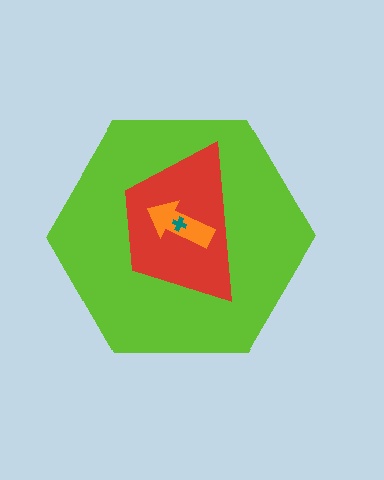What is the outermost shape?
The lime hexagon.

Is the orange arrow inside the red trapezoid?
Yes.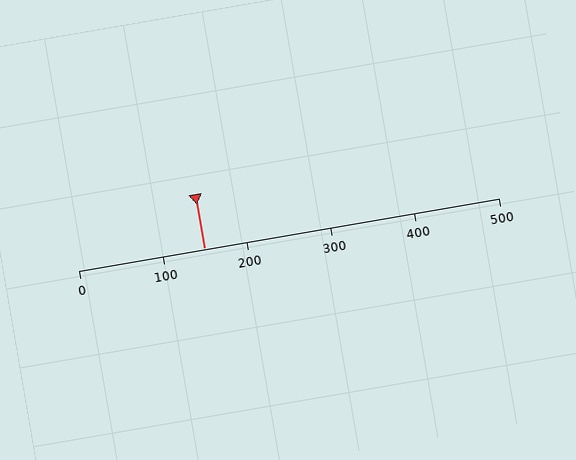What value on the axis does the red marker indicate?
The marker indicates approximately 150.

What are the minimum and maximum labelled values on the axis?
The axis runs from 0 to 500.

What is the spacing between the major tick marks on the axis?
The major ticks are spaced 100 apart.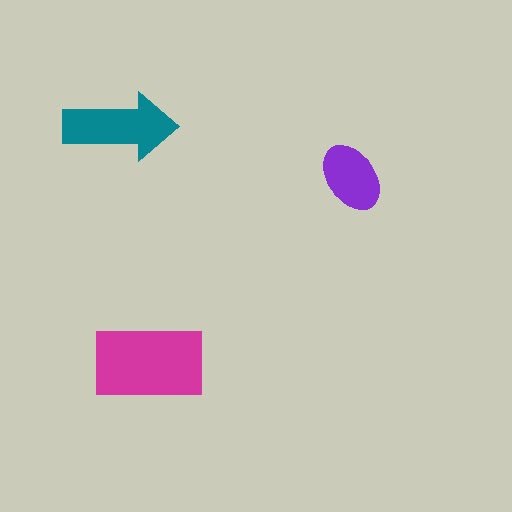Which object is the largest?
The magenta rectangle.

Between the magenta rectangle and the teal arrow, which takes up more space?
The magenta rectangle.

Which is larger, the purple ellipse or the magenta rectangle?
The magenta rectangle.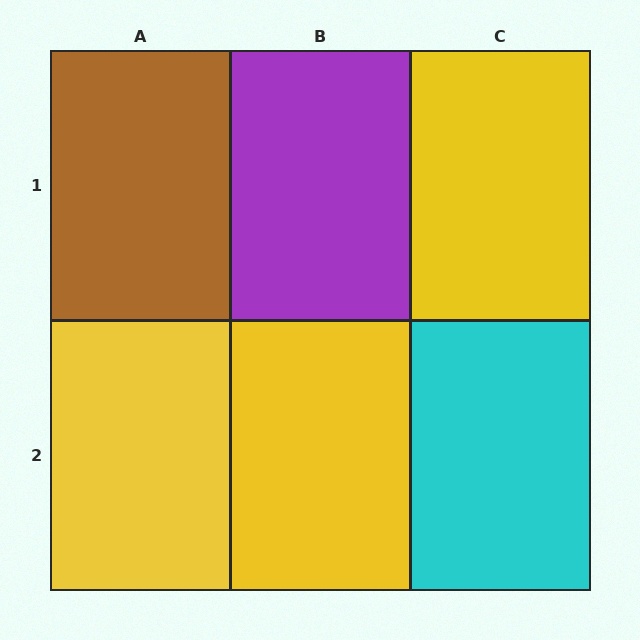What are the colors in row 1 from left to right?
Brown, purple, yellow.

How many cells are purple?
1 cell is purple.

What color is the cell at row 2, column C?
Cyan.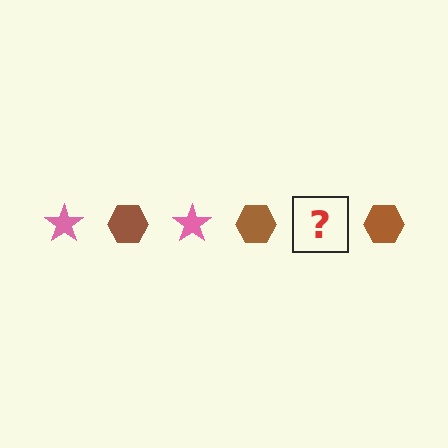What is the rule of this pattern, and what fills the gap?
The rule is that the pattern alternates between pink star and brown hexagon. The gap should be filled with a pink star.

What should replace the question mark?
The question mark should be replaced with a pink star.